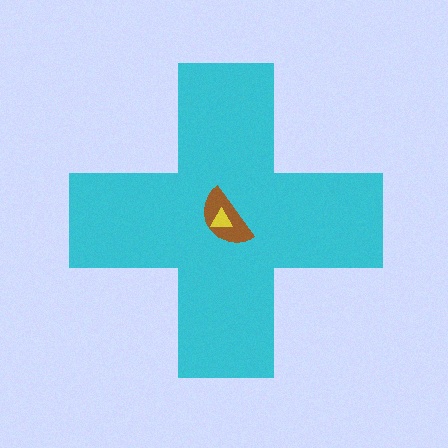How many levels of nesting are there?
3.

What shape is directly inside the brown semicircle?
The yellow triangle.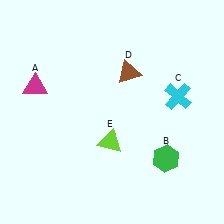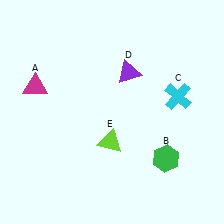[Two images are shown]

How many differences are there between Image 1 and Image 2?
There is 1 difference between the two images.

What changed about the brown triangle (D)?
In Image 1, D is brown. In Image 2, it changed to purple.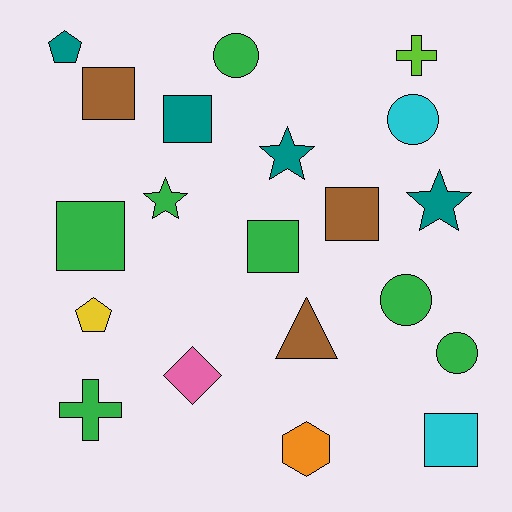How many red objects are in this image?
There are no red objects.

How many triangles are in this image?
There is 1 triangle.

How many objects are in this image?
There are 20 objects.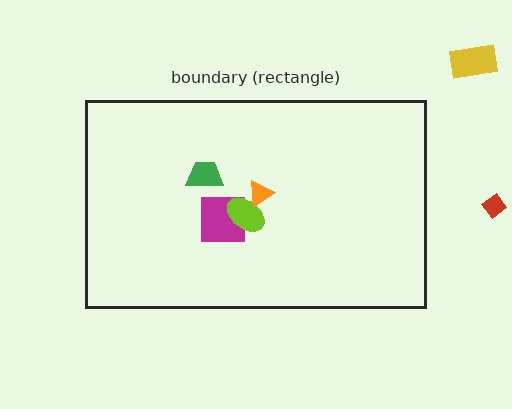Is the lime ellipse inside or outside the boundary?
Inside.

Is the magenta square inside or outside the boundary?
Inside.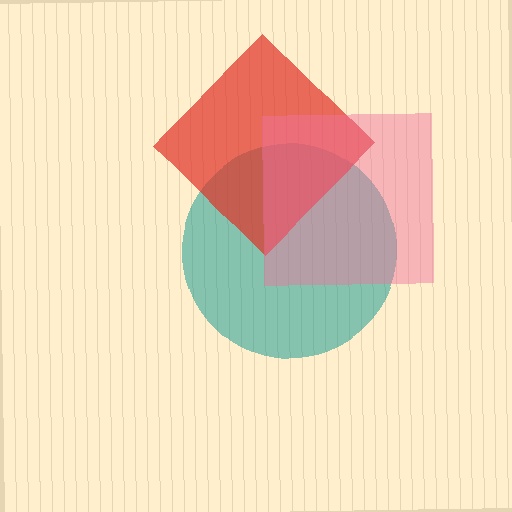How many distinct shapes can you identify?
There are 3 distinct shapes: a teal circle, a red diamond, a pink square.